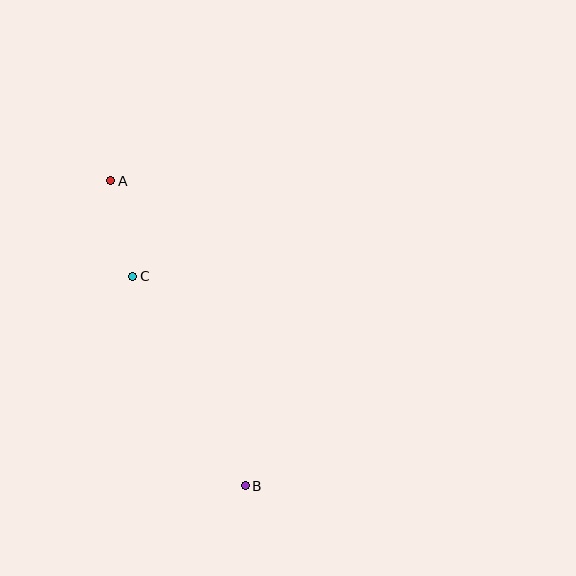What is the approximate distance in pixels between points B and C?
The distance between B and C is approximately 238 pixels.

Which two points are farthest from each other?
Points A and B are farthest from each other.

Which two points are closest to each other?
Points A and C are closest to each other.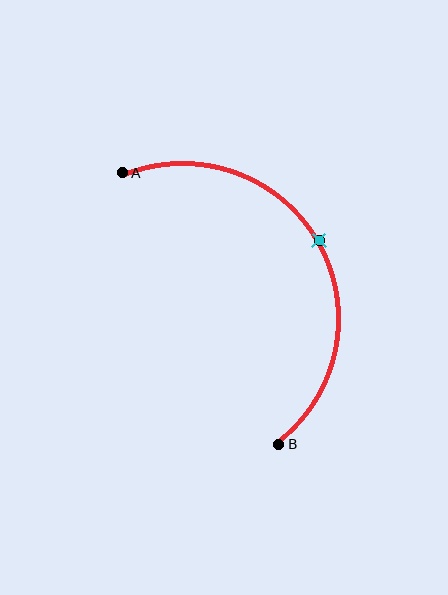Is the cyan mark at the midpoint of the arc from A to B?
Yes. The cyan mark lies on the arc at equal arc-length from both A and B — it is the arc midpoint.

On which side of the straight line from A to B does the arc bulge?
The arc bulges to the right of the straight line connecting A and B.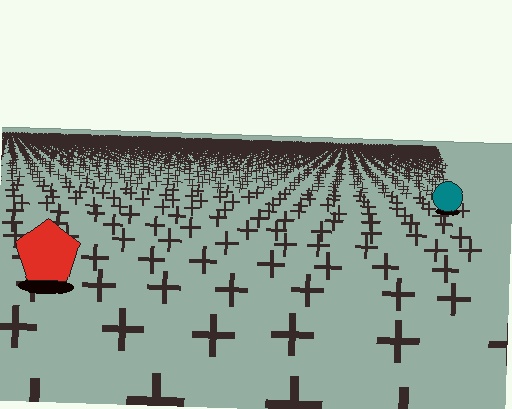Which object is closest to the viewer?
The red pentagon is closest. The texture marks near it are larger and more spread out.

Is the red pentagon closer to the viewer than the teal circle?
Yes. The red pentagon is closer — you can tell from the texture gradient: the ground texture is coarser near it.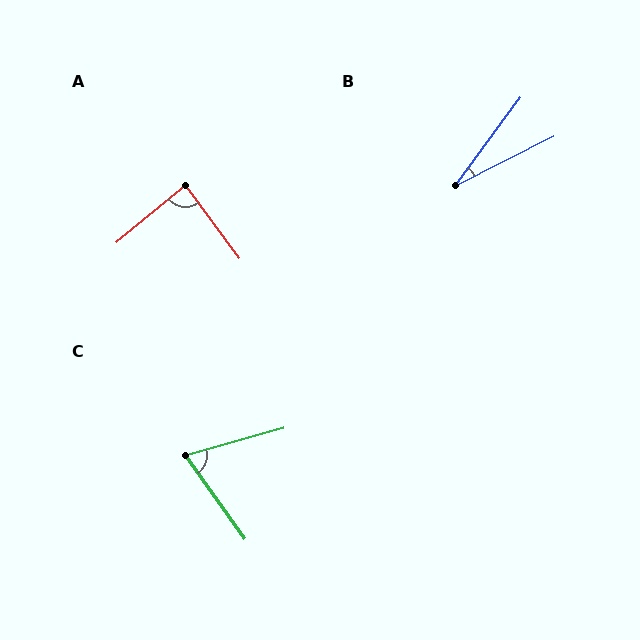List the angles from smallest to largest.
B (27°), C (70°), A (87°).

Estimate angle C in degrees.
Approximately 70 degrees.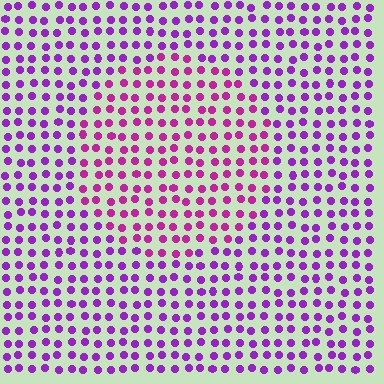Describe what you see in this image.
The image is filled with small purple elements in a uniform arrangement. A circle-shaped region is visible where the elements are tinted to a slightly different hue, forming a subtle color boundary.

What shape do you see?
I see a circle.